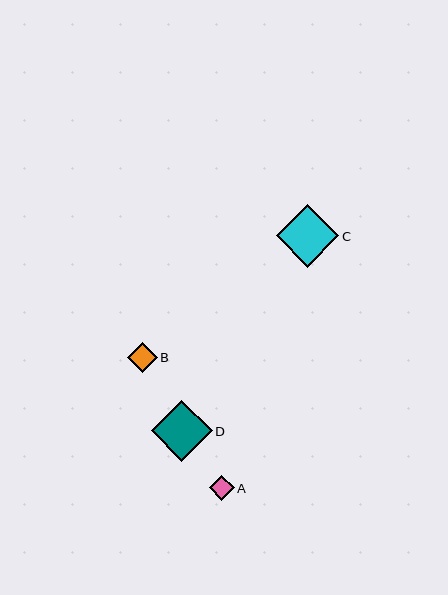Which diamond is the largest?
Diamond C is the largest with a size of approximately 63 pixels.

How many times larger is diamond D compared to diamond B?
Diamond D is approximately 2.1 times the size of diamond B.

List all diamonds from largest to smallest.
From largest to smallest: C, D, B, A.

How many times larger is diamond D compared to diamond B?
Diamond D is approximately 2.1 times the size of diamond B.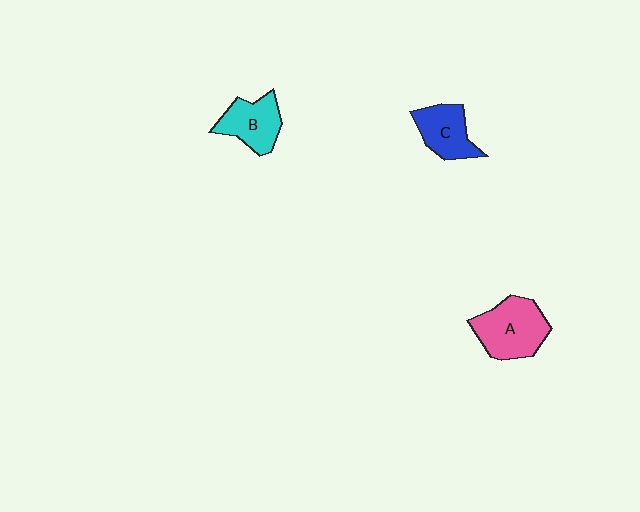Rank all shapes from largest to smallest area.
From largest to smallest: A (pink), B (cyan), C (blue).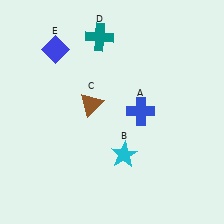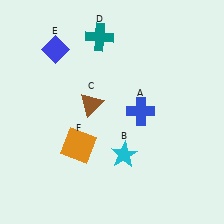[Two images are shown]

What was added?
An orange square (F) was added in Image 2.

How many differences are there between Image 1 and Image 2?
There is 1 difference between the two images.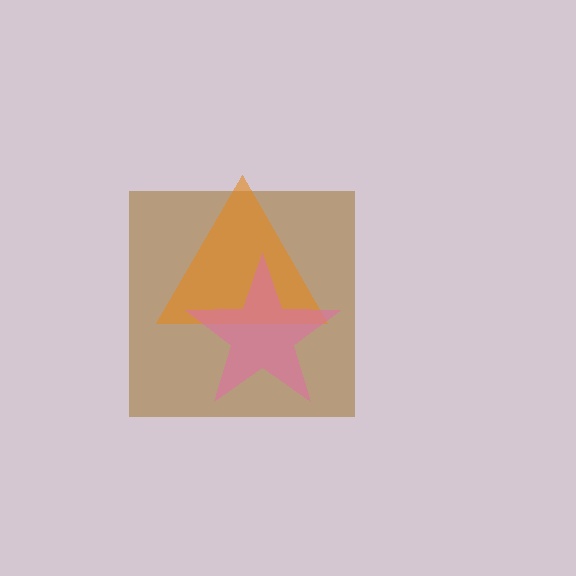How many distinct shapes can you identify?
There are 3 distinct shapes: a brown square, an orange triangle, a pink star.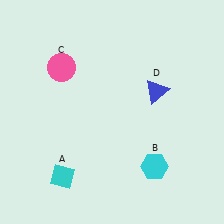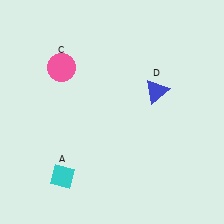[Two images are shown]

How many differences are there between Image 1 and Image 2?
There is 1 difference between the two images.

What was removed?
The cyan hexagon (B) was removed in Image 2.